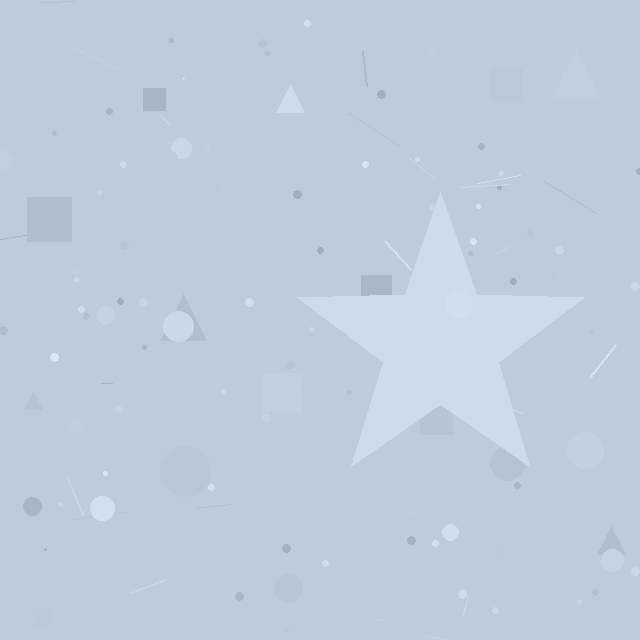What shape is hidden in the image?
A star is hidden in the image.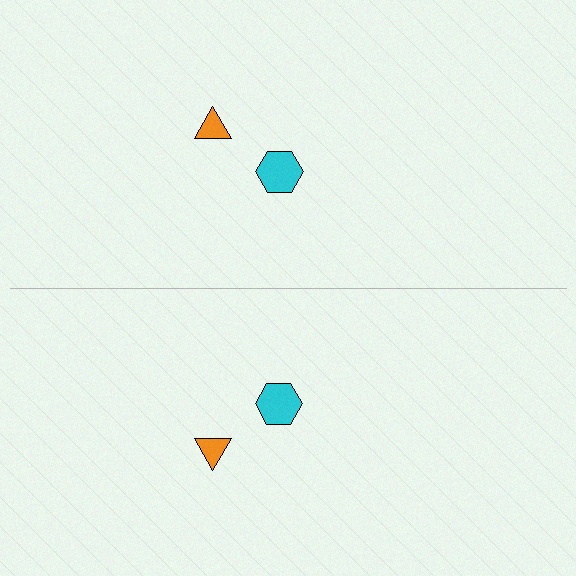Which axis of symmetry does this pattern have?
The pattern has a horizontal axis of symmetry running through the center of the image.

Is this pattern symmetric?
Yes, this pattern has bilateral (reflection) symmetry.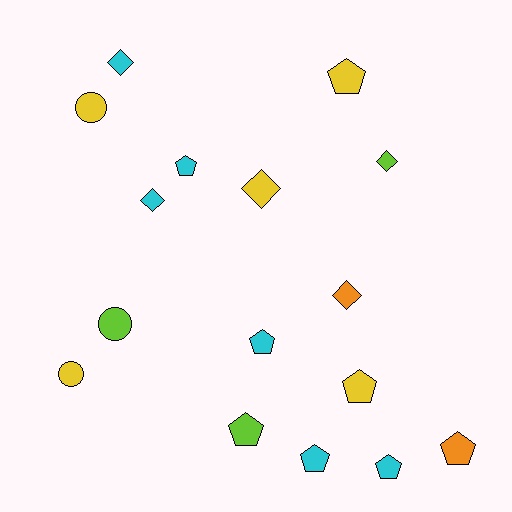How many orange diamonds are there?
There is 1 orange diamond.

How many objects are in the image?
There are 16 objects.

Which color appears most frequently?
Cyan, with 6 objects.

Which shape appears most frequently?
Pentagon, with 8 objects.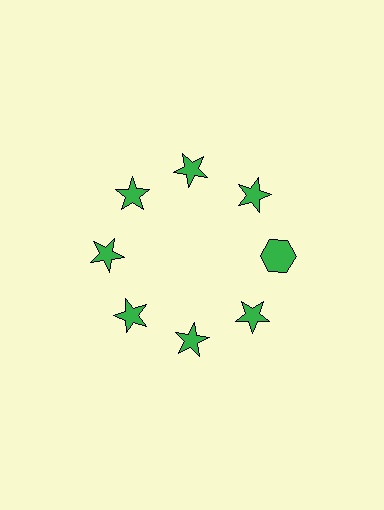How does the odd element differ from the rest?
It has a different shape: hexagon instead of star.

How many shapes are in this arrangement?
There are 8 shapes arranged in a ring pattern.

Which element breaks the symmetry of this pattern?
The green hexagon at roughly the 3 o'clock position breaks the symmetry. All other shapes are green stars.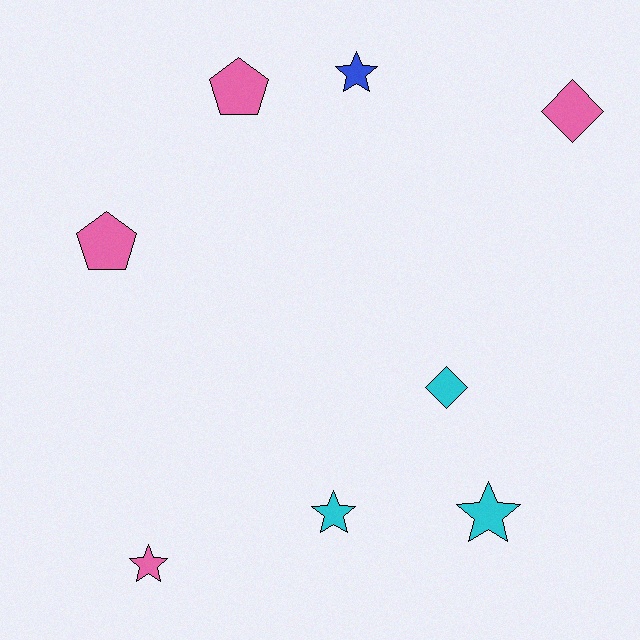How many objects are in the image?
There are 8 objects.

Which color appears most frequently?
Pink, with 4 objects.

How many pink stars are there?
There is 1 pink star.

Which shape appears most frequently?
Star, with 4 objects.